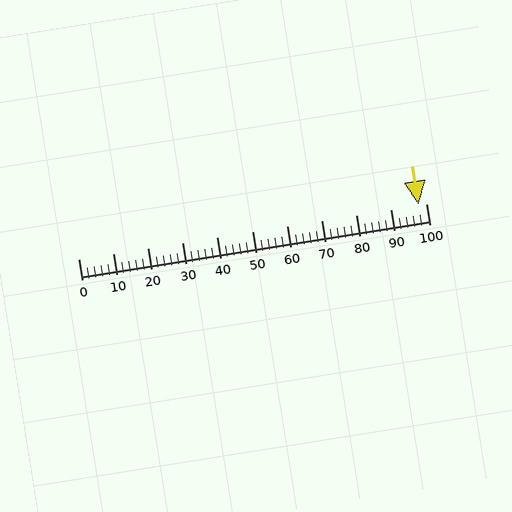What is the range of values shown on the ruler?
The ruler shows values from 0 to 100.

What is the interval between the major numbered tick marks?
The major tick marks are spaced 10 units apart.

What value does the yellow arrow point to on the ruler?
The yellow arrow points to approximately 98.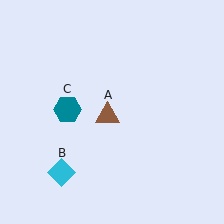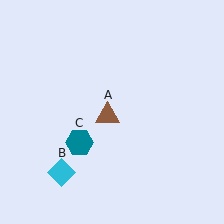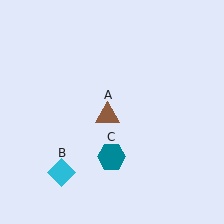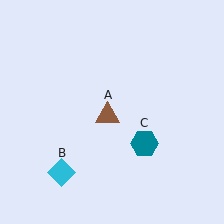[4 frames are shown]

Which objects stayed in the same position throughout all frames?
Brown triangle (object A) and cyan diamond (object B) remained stationary.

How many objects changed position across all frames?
1 object changed position: teal hexagon (object C).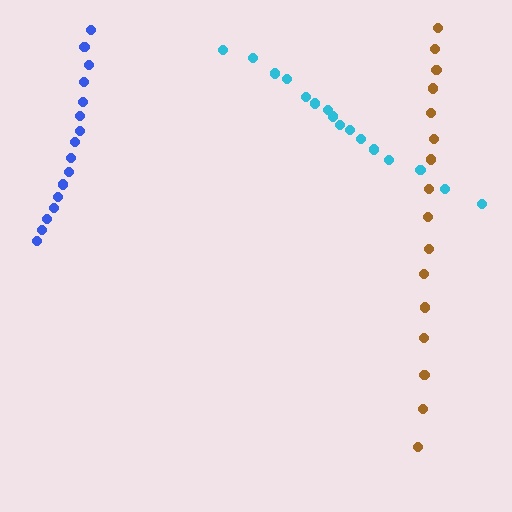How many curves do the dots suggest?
There are 3 distinct paths.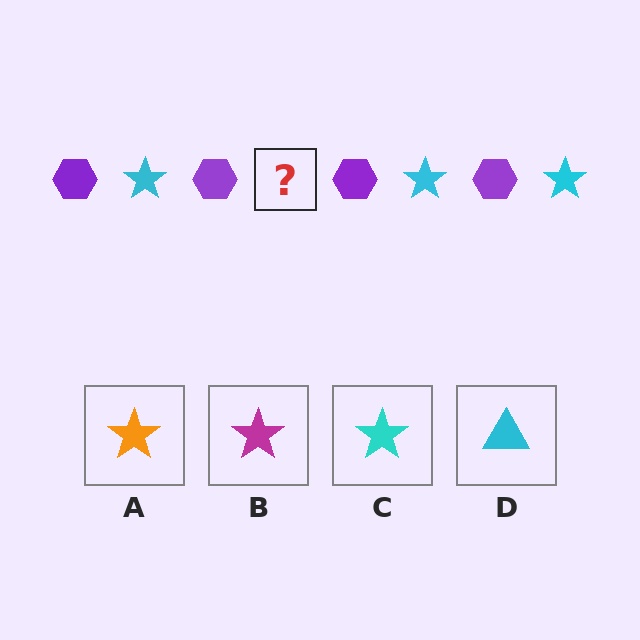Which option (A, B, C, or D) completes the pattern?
C.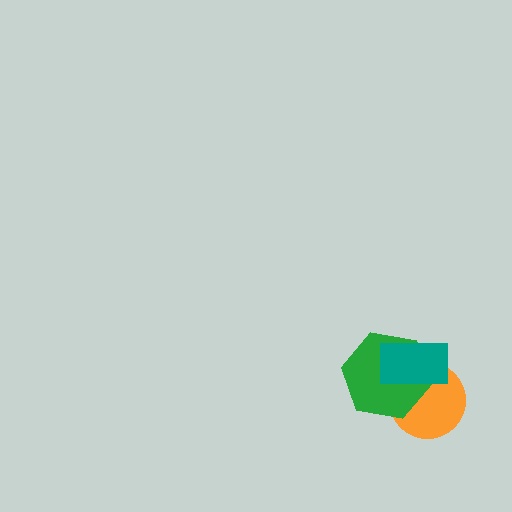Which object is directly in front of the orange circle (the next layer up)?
The green hexagon is directly in front of the orange circle.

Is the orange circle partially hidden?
Yes, it is partially covered by another shape.